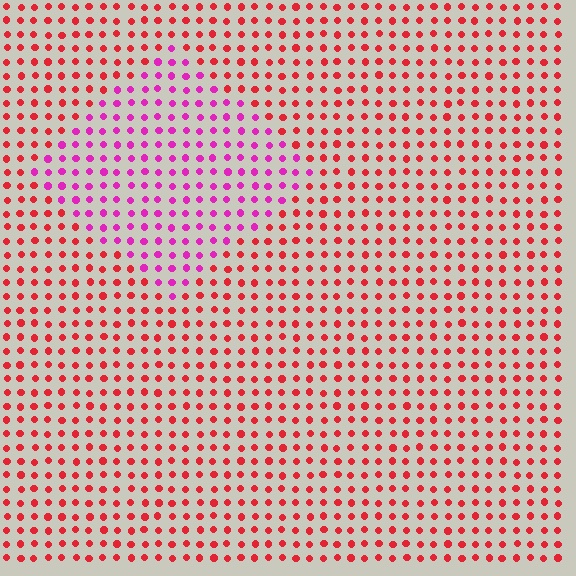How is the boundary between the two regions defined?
The boundary is defined purely by a slight shift in hue (about 44 degrees). Spacing, size, and orientation are identical on both sides.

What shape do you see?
I see a diamond.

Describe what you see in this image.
The image is filled with small red elements in a uniform arrangement. A diamond-shaped region is visible where the elements are tinted to a slightly different hue, forming a subtle color boundary.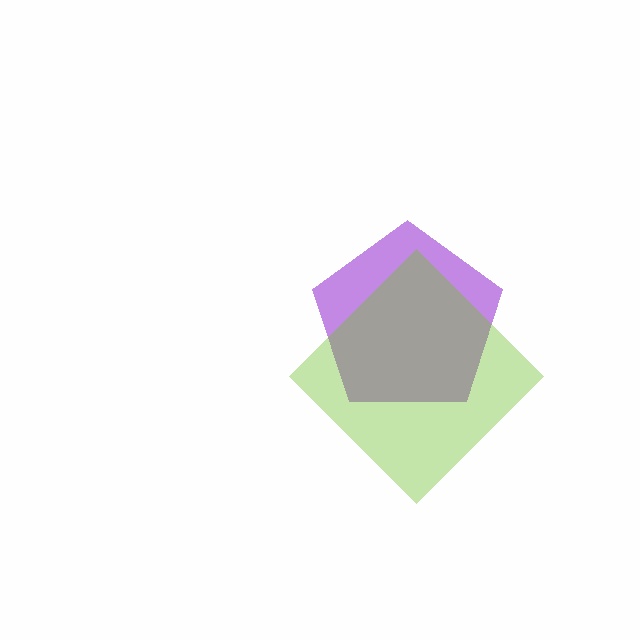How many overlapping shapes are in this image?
There are 2 overlapping shapes in the image.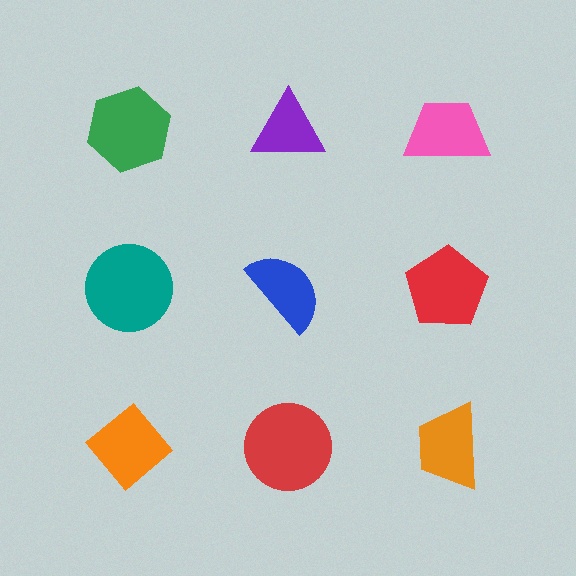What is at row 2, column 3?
A red pentagon.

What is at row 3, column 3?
An orange trapezoid.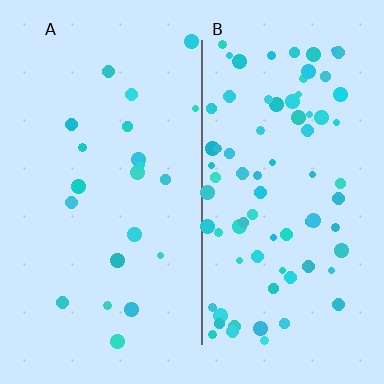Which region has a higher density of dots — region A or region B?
B (the right).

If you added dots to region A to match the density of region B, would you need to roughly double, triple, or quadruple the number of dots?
Approximately quadruple.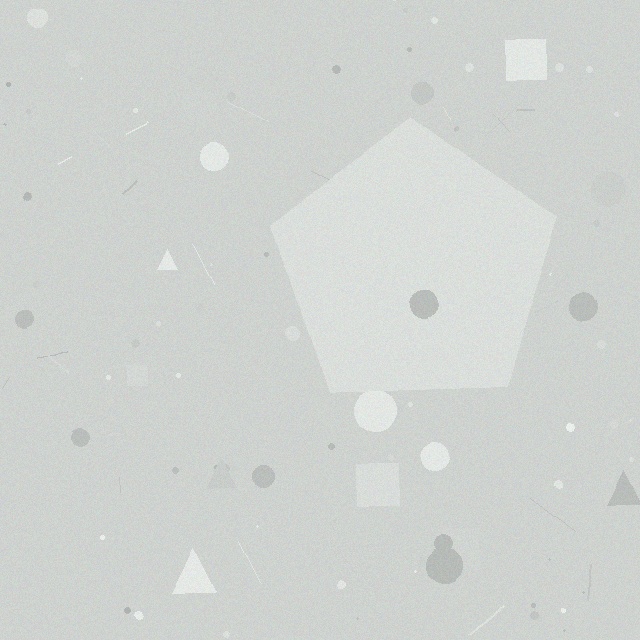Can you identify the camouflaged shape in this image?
The camouflaged shape is a pentagon.